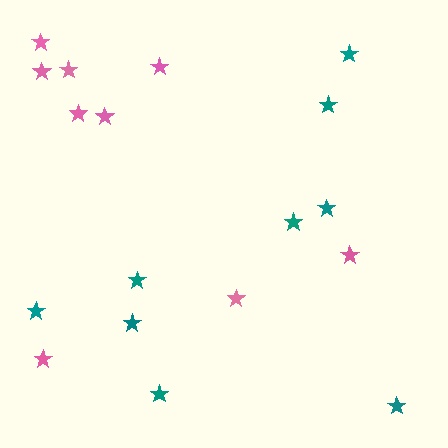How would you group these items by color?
There are 2 groups: one group of teal stars (9) and one group of pink stars (9).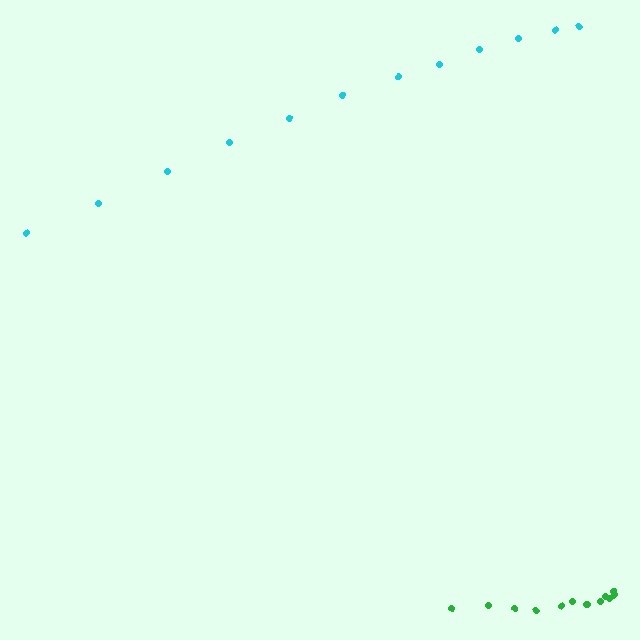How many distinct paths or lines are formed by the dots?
There are 2 distinct paths.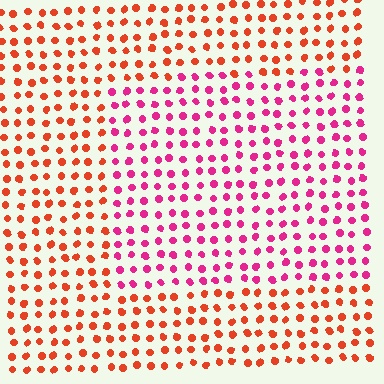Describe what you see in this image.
The image is filled with small red elements in a uniform arrangement. A rectangle-shaped region is visible where the elements are tinted to a slightly different hue, forming a subtle color boundary.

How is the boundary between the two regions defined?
The boundary is defined purely by a slight shift in hue (about 42 degrees). Spacing, size, and orientation are identical on both sides.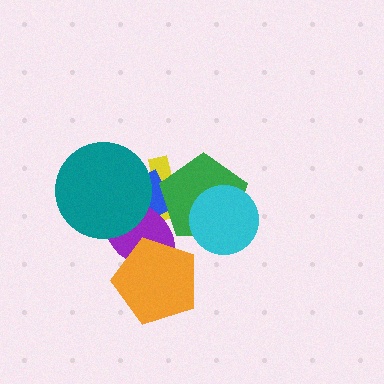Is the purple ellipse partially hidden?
Yes, it is partially covered by another shape.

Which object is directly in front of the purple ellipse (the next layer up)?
The orange pentagon is directly in front of the purple ellipse.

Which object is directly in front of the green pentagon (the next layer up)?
The cyan circle is directly in front of the green pentagon.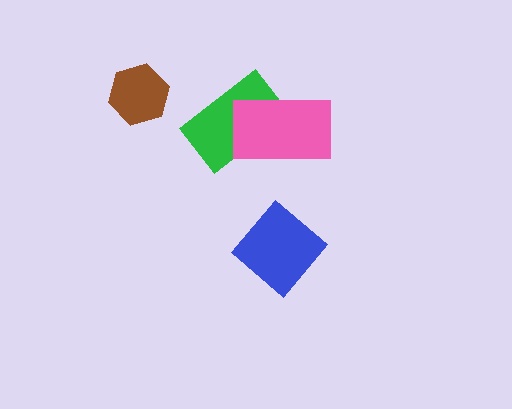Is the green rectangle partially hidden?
Yes, it is partially covered by another shape.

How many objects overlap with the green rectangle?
1 object overlaps with the green rectangle.